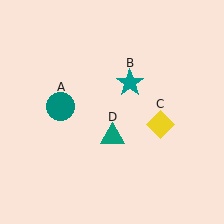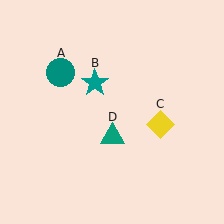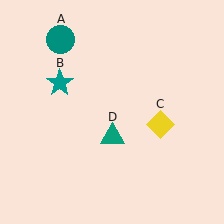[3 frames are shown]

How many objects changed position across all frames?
2 objects changed position: teal circle (object A), teal star (object B).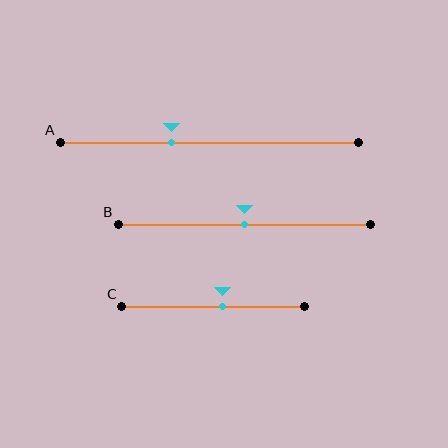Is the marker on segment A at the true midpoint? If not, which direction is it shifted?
No, the marker on segment A is shifted to the left by about 13% of the segment length.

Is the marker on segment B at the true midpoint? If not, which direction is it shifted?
Yes, the marker on segment B is at the true midpoint.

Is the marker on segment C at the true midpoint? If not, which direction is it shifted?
No, the marker on segment C is shifted to the right by about 6% of the segment length.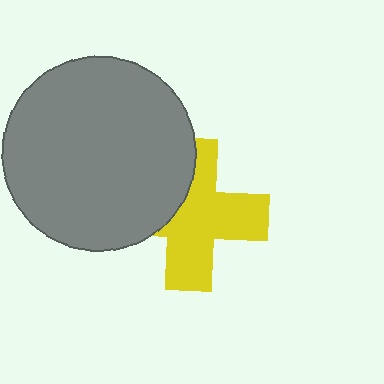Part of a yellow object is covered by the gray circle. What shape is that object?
It is a cross.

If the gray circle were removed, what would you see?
You would see the complete yellow cross.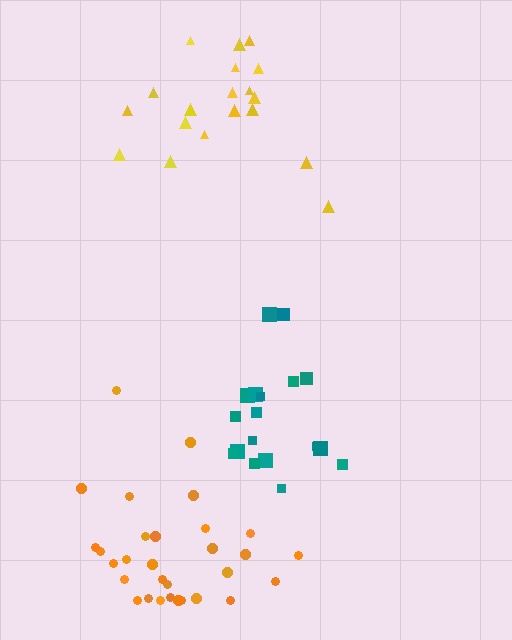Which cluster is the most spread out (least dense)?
Yellow.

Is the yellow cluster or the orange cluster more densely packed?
Orange.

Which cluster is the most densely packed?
Teal.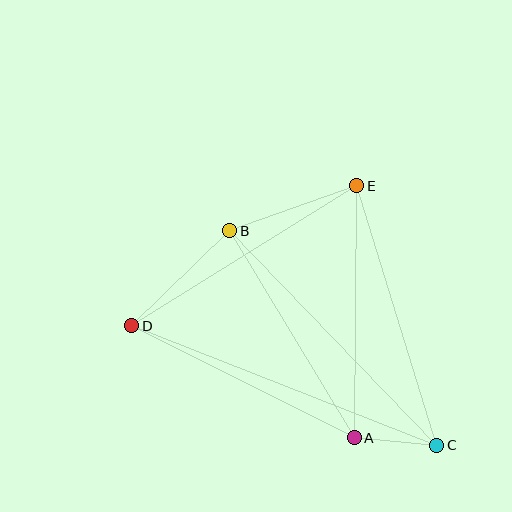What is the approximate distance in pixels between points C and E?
The distance between C and E is approximately 272 pixels.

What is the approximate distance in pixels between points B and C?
The distance between B and C is approximately 298 pixels.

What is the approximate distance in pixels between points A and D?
The distance between A and D is approximately 249 pixels.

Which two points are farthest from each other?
Points C and D are farthest from each other.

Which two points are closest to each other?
Points A and C are closest to each other.